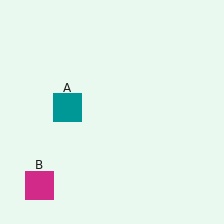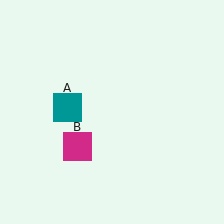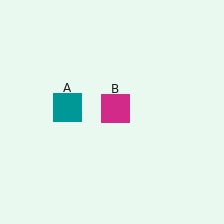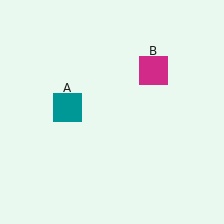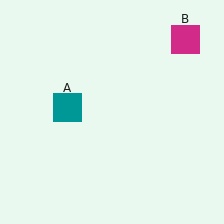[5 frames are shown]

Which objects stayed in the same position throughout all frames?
Teal square (object A) remained stationary.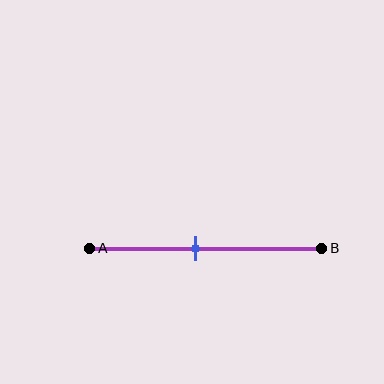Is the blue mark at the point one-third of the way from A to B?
No, the mark is at about 45% from A, not at the 33% one-third point.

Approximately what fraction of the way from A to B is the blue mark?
The blue mark is approximately 45% of the way from A to B.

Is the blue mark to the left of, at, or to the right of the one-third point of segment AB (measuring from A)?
The blue mark is to the right of the one-third point of segment AB.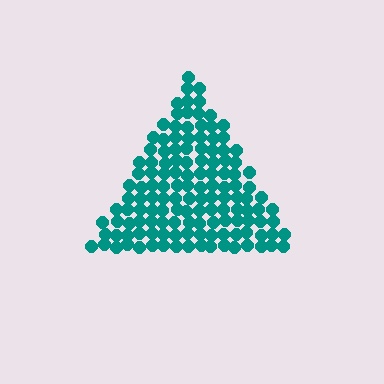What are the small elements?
The small elements are circles.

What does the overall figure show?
The overall figure shows a triangle.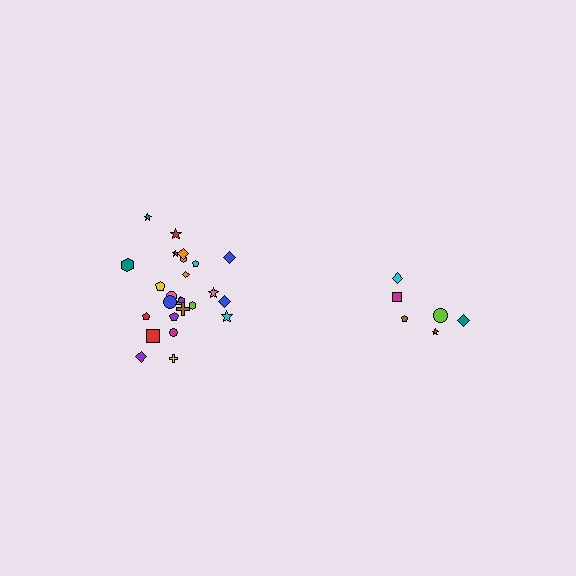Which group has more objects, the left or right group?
The left group.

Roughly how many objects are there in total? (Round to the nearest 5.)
Roughly 30 objects in total.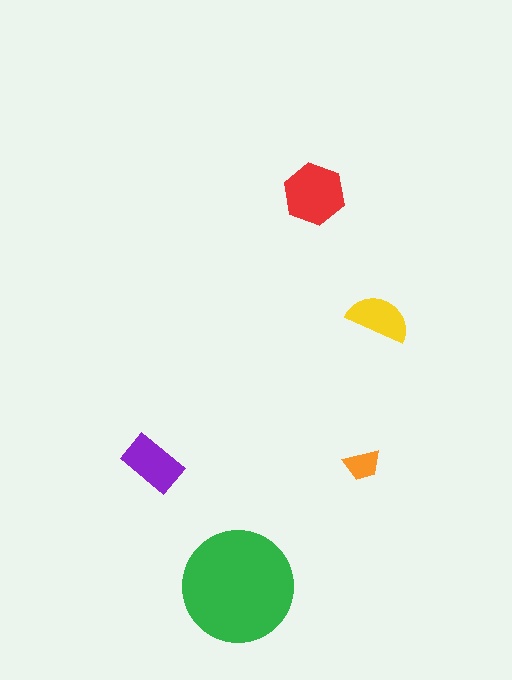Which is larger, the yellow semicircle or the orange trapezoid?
The yellow semicircle.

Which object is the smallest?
The orange trapezoid.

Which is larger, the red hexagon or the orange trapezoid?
The red hexagon.